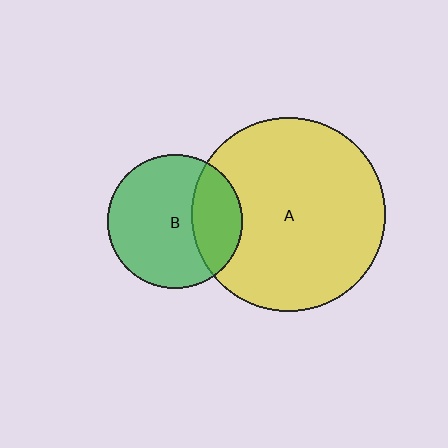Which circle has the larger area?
Circle A (yellow).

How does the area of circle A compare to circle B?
Approximately 2.1 times.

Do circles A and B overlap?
Yes.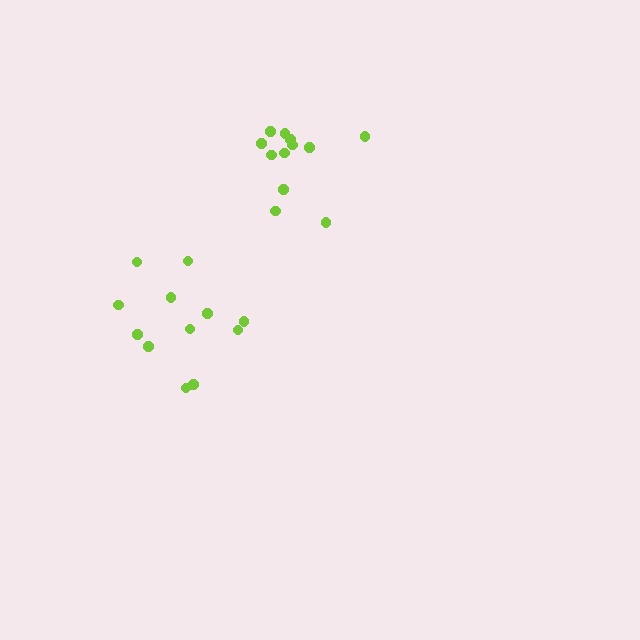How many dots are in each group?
Group 1: 12 dots, Group 2: 12 dots (24 total).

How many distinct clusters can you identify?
There are 2 distinct clusters.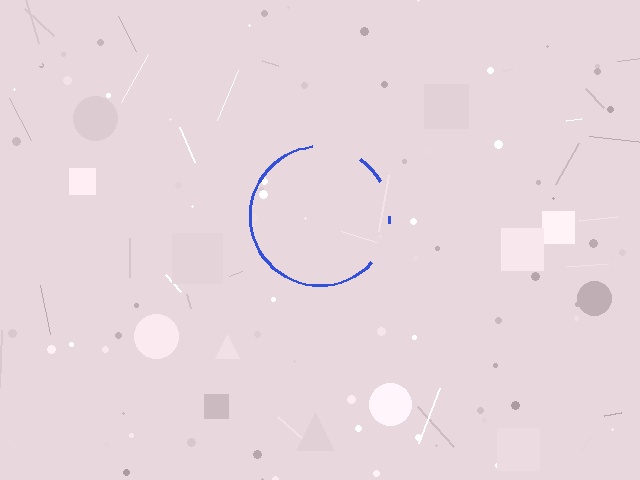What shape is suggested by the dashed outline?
The dashed outline suggests a circle.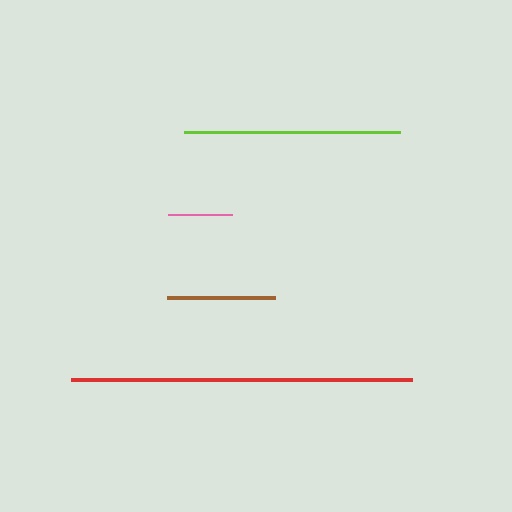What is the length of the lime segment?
The lime segment is approximately 216 pixels long.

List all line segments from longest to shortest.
From longest to shortest: red, lime, brown, pink.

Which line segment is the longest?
The red line is the longest at approximately 341 pixels.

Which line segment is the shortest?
The pink line is the shortest at approximately 64 pixels.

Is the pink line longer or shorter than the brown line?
The brown line is longer than the pink line.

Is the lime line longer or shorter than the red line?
The red line is longer than the lime line.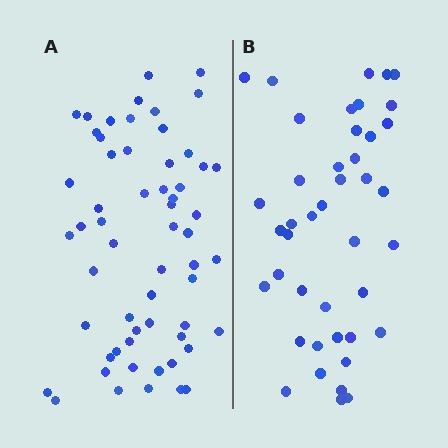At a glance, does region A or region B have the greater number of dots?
Region A (the left region) has more dots.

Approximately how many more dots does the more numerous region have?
Region A has approximately 15 more dots than region B.